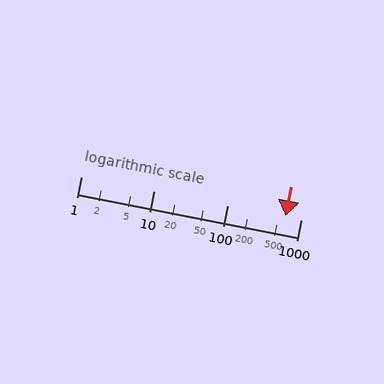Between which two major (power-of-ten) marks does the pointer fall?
The pointer is between 100 and 1000.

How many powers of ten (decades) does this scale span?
The scale spans 3 decades, from 1 to 1000.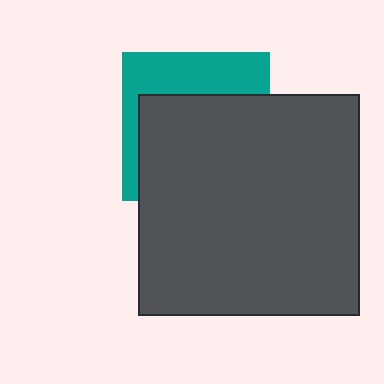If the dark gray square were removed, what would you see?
You would see the complete teal square.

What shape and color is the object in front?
The object in front is a dark gray square.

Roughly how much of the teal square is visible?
A small part of it is visible (roughly 36%).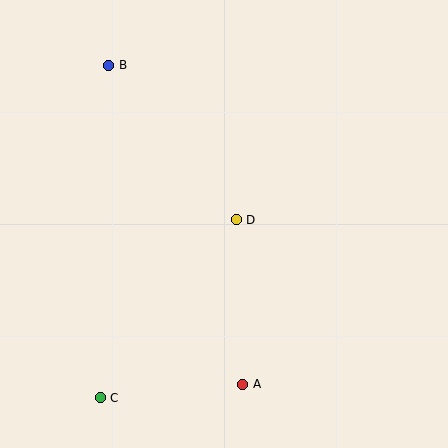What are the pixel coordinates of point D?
Point D is at (236, 220).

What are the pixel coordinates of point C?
Point C is at (100, 398).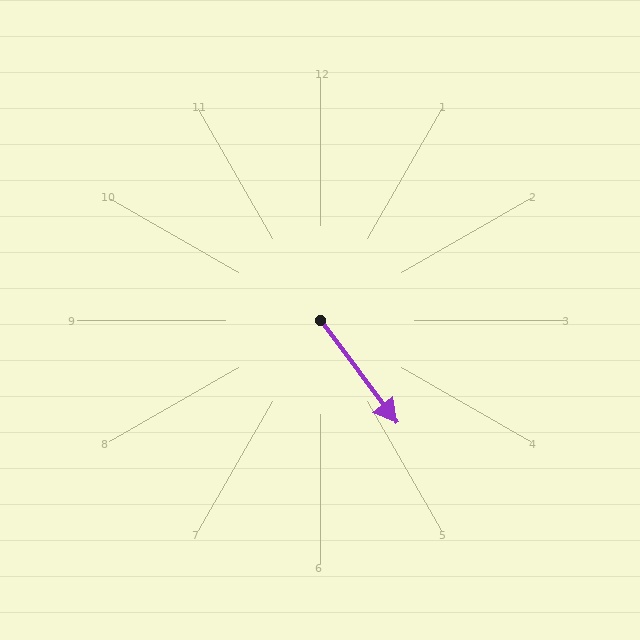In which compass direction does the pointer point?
Southeast.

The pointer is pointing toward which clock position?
Roughly 5 o'clock.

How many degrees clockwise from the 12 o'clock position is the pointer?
Approximately 143 degrees.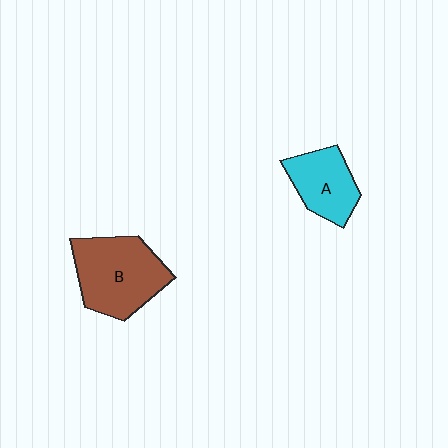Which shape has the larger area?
Shape B (brown).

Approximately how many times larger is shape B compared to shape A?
Approximately 1.6 times.